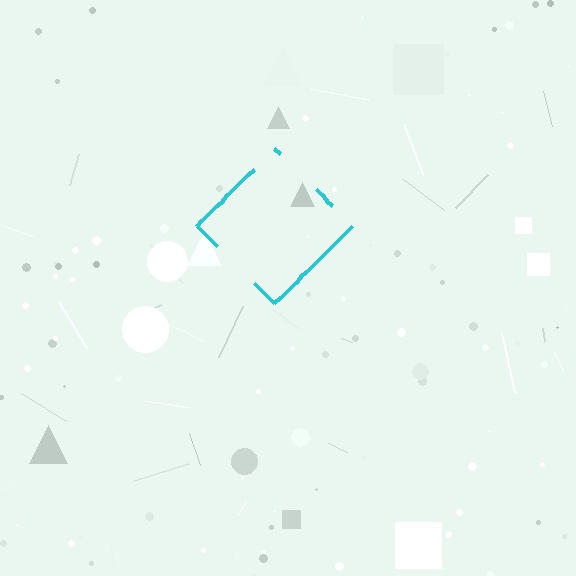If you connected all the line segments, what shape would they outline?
They would outline a diamond.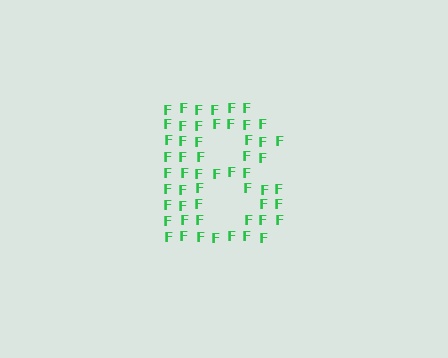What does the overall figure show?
The overall figure shows the letter B.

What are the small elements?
The small elements are letter F's.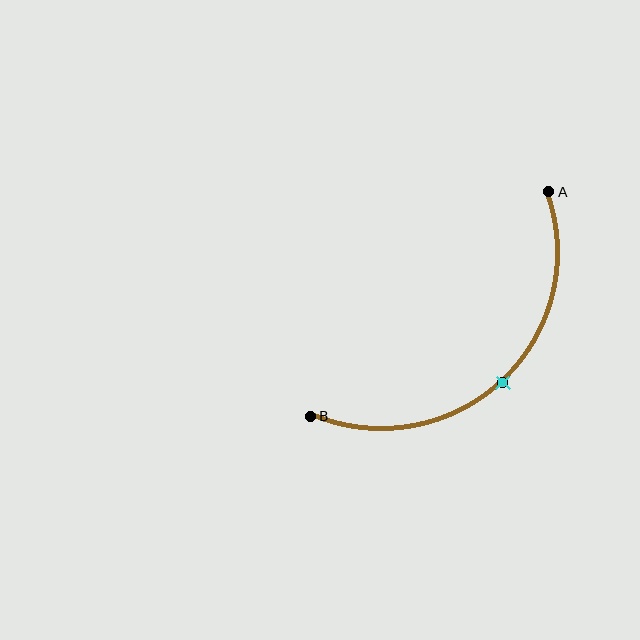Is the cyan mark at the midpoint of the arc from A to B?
Yes. The cyan mark lies on the arc at equal arc-length from both A and B — it is the arc midpoint.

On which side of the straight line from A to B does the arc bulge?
The arc bulges below and to the right of the straight line connecting A and B.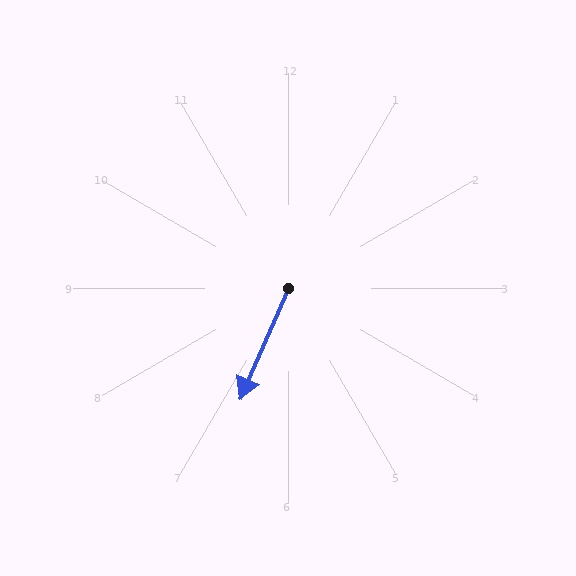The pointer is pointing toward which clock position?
Roughly 7 o'clock.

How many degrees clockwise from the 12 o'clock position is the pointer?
Approximately 204 degrees.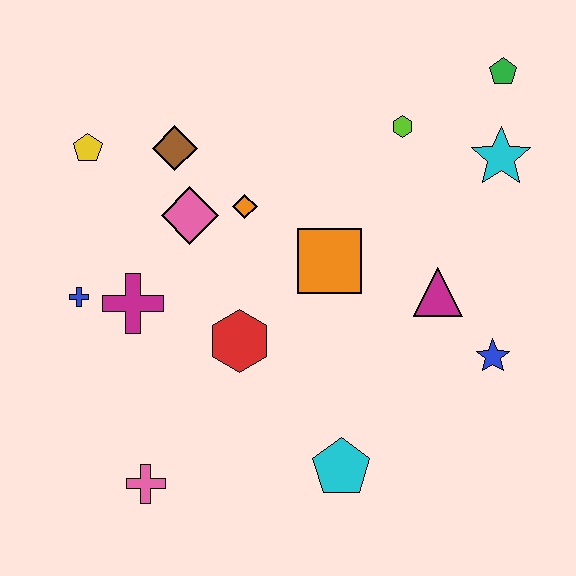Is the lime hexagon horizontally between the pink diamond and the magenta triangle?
Yes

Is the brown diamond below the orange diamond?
No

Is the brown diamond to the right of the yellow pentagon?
Yes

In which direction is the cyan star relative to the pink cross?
The cyan star is to the right of the pink cross.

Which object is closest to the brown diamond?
The pink diamond is closest to the brown diamond.